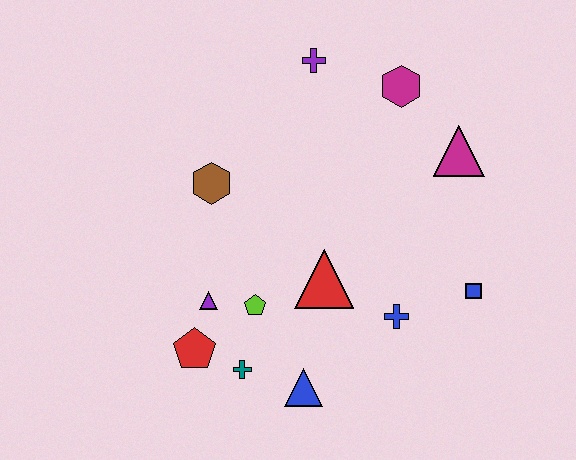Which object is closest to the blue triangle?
The teal cross is closest to the blue triangle.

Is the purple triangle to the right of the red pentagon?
Yes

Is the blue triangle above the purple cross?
No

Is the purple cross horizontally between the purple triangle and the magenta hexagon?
Yes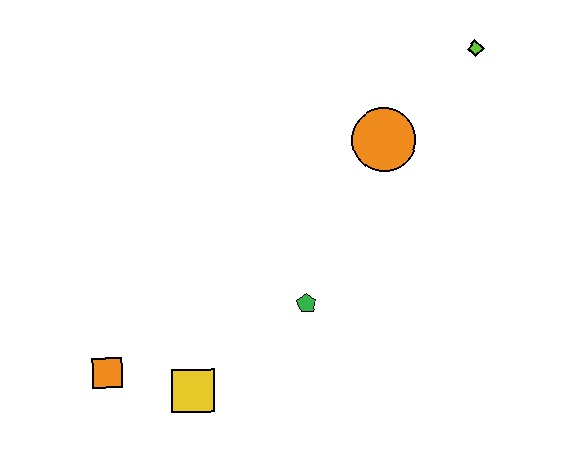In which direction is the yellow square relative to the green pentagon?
The yellow square is to the left of the green pentagon.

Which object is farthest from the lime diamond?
The orange square is farthest from the lime diamond.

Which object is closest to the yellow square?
The orange square is closest to the yellow square.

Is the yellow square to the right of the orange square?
Yes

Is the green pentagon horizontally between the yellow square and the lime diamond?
Yes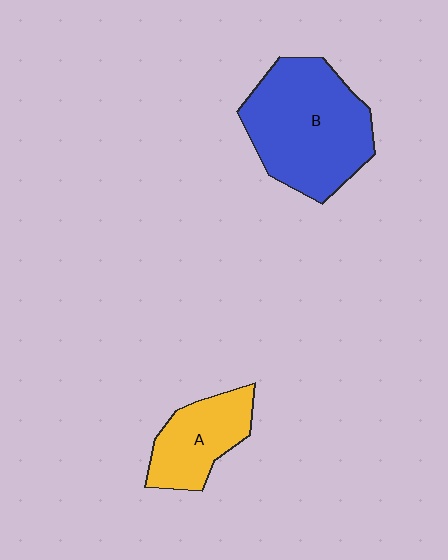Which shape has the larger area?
Shape B (blue).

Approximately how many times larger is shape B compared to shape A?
Approximately 1.9 times.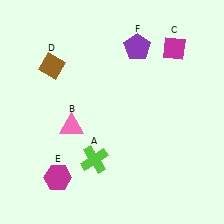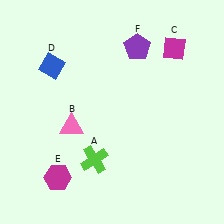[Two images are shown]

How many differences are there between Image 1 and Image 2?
There is 1 difference between the two images.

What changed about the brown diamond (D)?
In Image 1, D is brown. In Image 2, it changed to blue.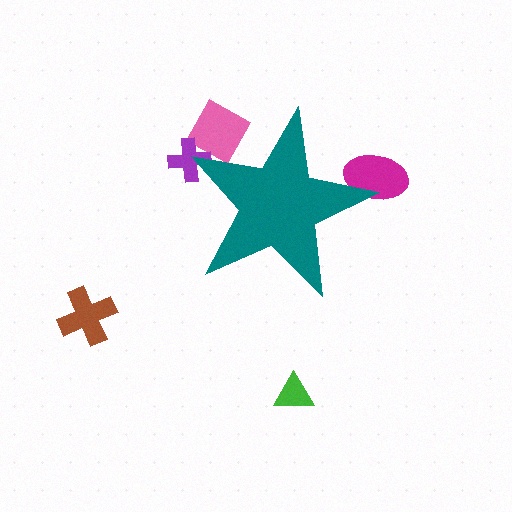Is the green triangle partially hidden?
No, the green triangle is fully visible.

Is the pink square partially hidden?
Yes, the pink square is partially hidden behind the teal star.